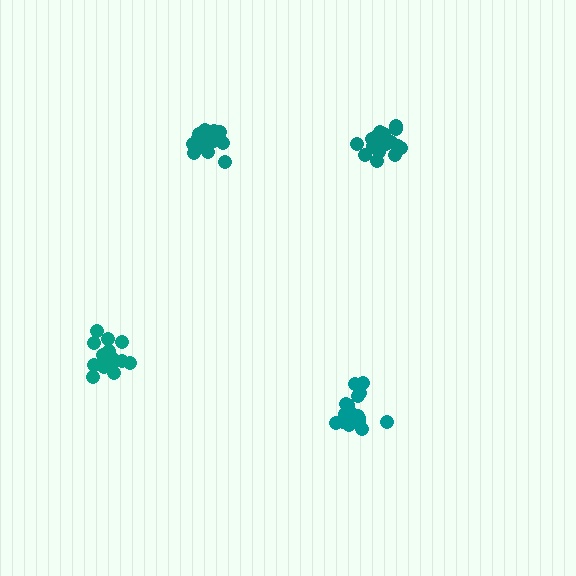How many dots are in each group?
Group 1: 19 dots, Group 2: 17 dots, Group 3: 19 dots, Group 4: 18 dots (73 total).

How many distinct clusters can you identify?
There are 4 distinct clusters.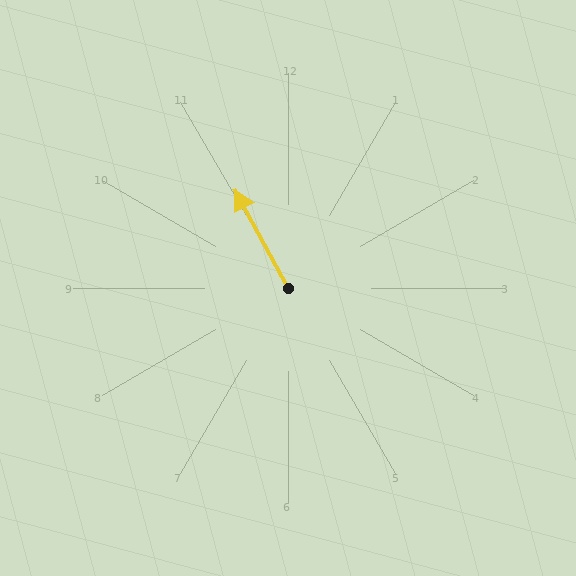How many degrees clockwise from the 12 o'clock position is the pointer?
Approximately 332 degrees.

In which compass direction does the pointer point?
Northwest.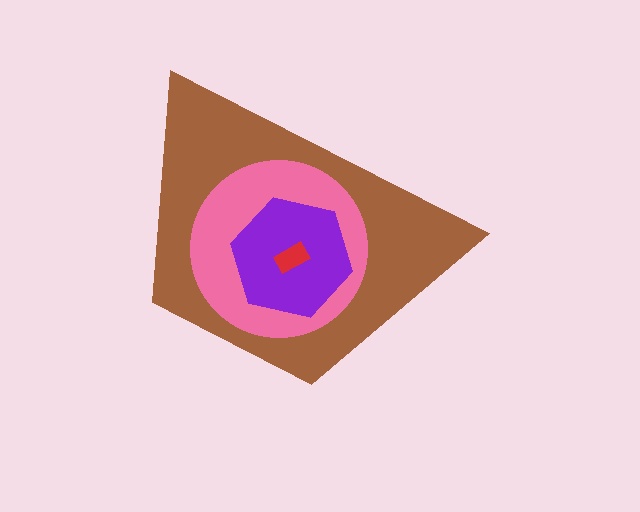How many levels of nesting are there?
4.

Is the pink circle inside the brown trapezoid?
Yes.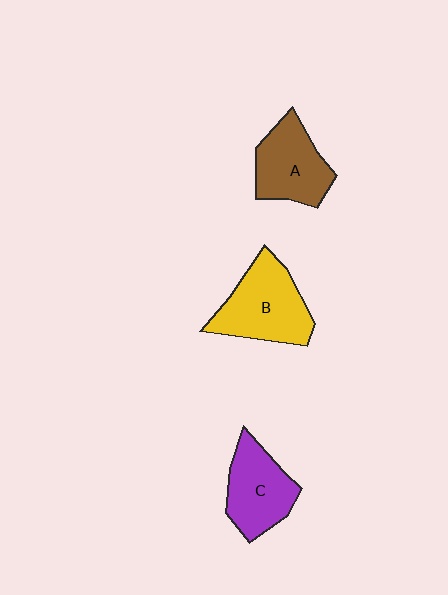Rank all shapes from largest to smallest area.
From largest to smallest: B (yellow), A (brown), C (purple).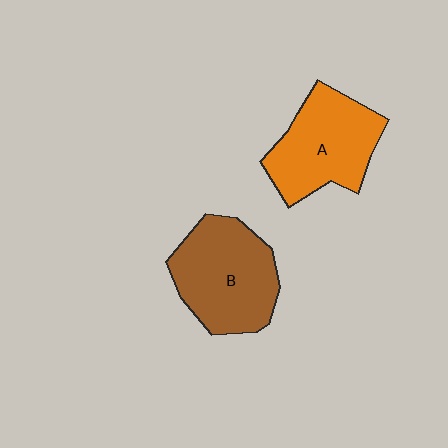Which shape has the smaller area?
Shape A (orange).